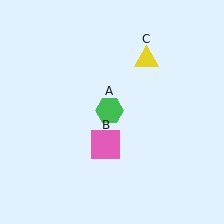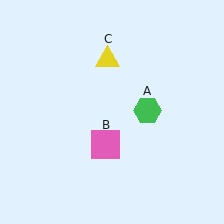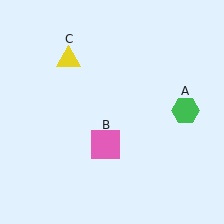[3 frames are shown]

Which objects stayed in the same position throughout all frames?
Pink square (object B) remained stationary.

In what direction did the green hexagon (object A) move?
The green hexagon (object A) moved right.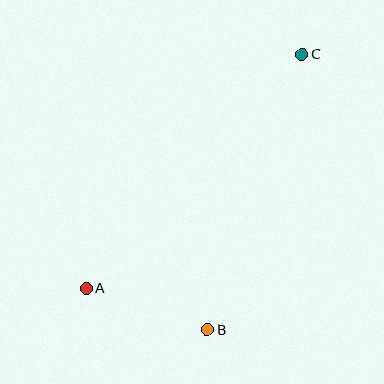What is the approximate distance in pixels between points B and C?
The distance between B and C is approximately 291 pixels.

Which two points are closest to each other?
Points A and B are closest to each other.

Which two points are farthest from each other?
Points A and C are farthest from each other.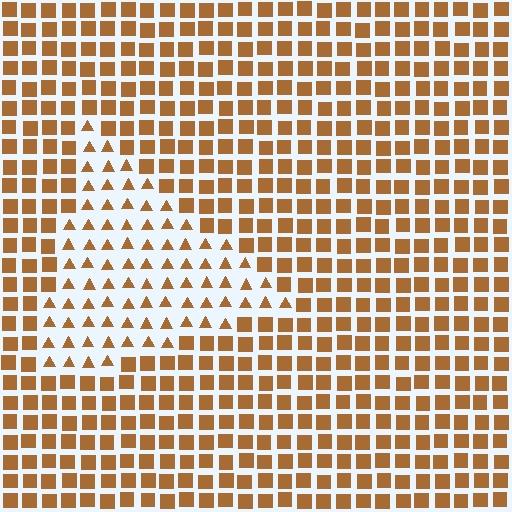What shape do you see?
I see a triangle.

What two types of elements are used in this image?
The image uses triangles inside the triangle region and squares outside it.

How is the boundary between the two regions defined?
The boundary is defined by a change in element shape: triangles inside vs. squares outside. All elements share the same color and spacing.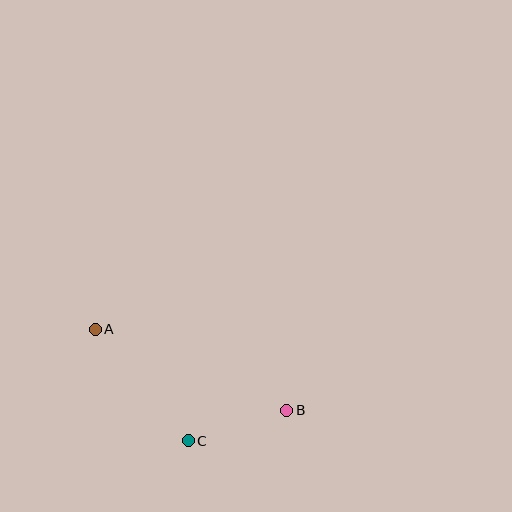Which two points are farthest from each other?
Points A and B are farthest from each other.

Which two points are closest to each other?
Points B and C are closest to each other.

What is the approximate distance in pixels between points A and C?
The distance between A and C is approximately 145 pixels.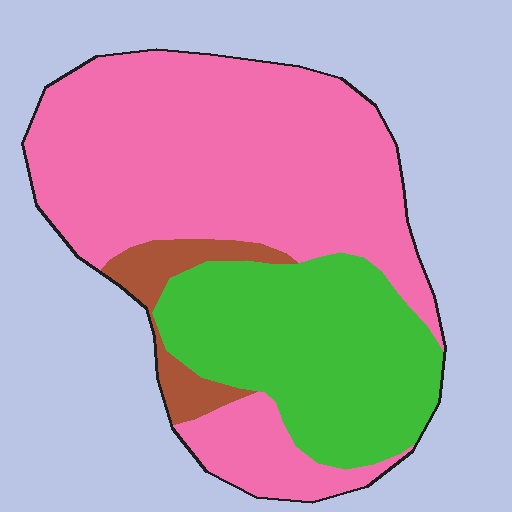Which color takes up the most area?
Pink, at roughly 60%.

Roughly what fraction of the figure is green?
Green takes up about one third (1/3) of the figure.